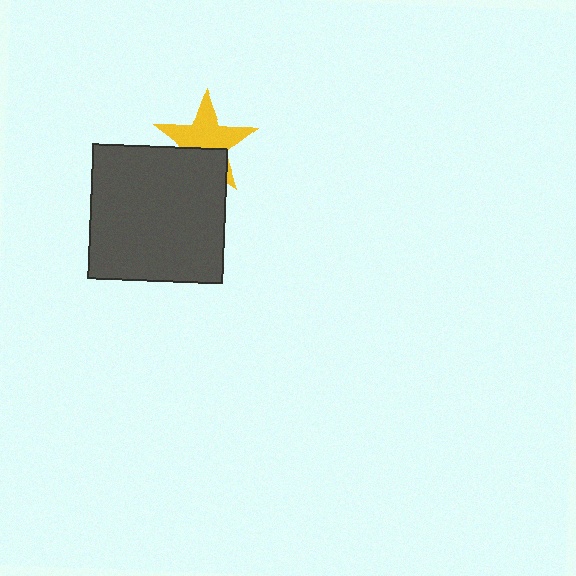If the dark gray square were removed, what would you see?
You would see the complete yellow star.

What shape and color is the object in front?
The object in front is a dark gray square.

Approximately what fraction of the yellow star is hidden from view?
Roughly 36% of the yellow star is hidden behind the dark gray square.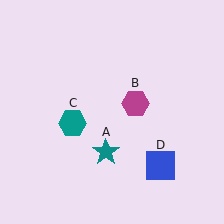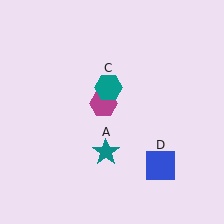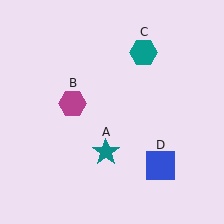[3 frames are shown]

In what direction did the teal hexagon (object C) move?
The teal hexagon (object C) moved up and to the right.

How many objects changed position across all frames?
2 objects changed position: magenta hexagon (object B), teal hexagon (object C).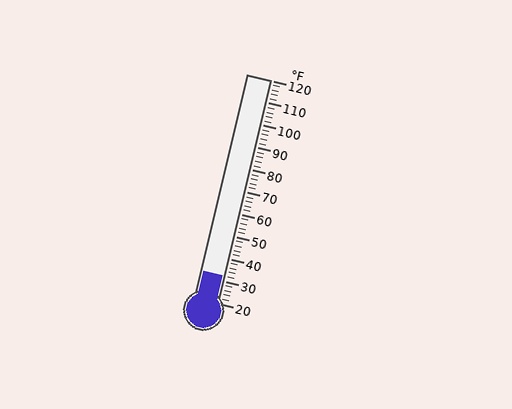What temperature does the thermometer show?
The thermometer shows approximately 32°F.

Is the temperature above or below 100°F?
The temperature is below 100°F.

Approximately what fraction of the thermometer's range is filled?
The thermometer is filled to approximately 10% of its range.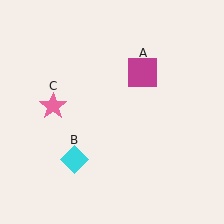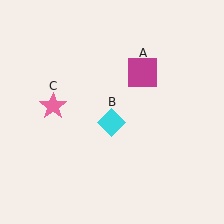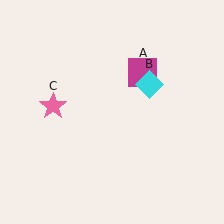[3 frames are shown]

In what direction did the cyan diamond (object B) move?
The cyan diamond (object B) moved up and to the right.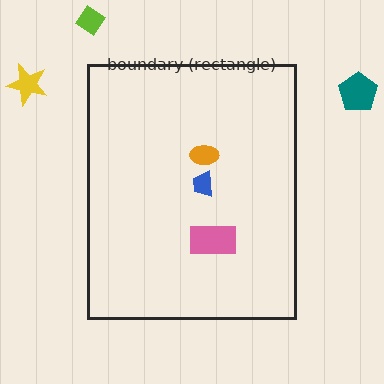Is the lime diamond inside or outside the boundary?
Outside.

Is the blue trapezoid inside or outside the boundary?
Inside.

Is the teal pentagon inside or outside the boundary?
Outside.